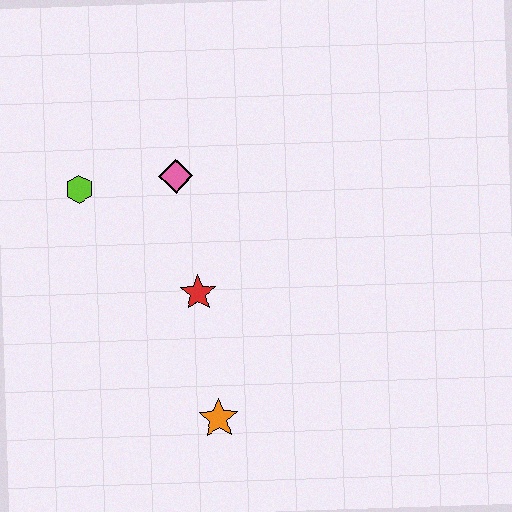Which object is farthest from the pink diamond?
The orange star is farthest from the pink diamond.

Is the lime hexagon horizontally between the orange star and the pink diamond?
No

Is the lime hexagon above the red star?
Yes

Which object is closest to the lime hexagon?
The pink diamond is closest to the lime hexagon.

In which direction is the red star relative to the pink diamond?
The red star is below the pink diamond.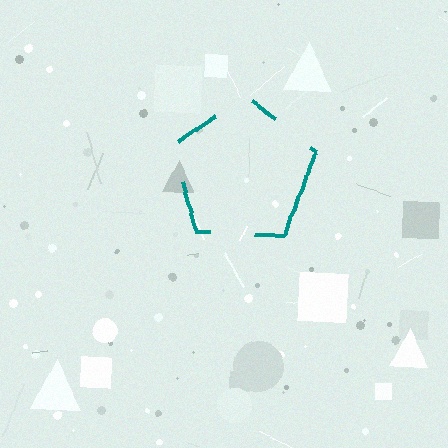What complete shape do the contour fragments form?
The contour fragments form a pentagon.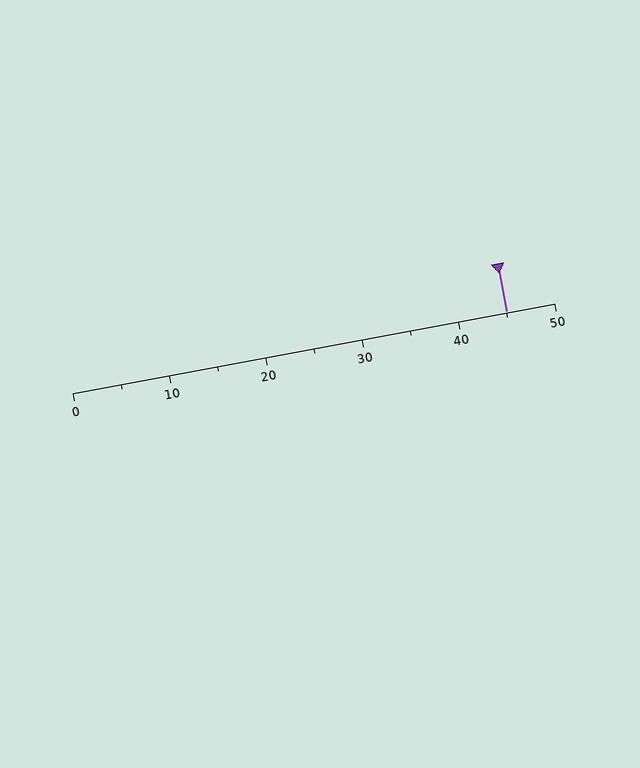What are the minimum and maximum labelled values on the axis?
The axis runs from 0 to 50.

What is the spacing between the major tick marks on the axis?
The major ticks are spaced 10 apart.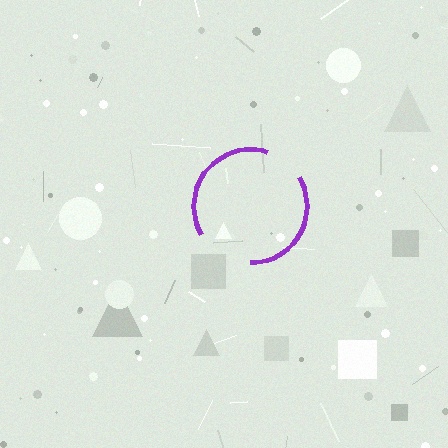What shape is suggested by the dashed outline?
The dashed outline suggests a circle.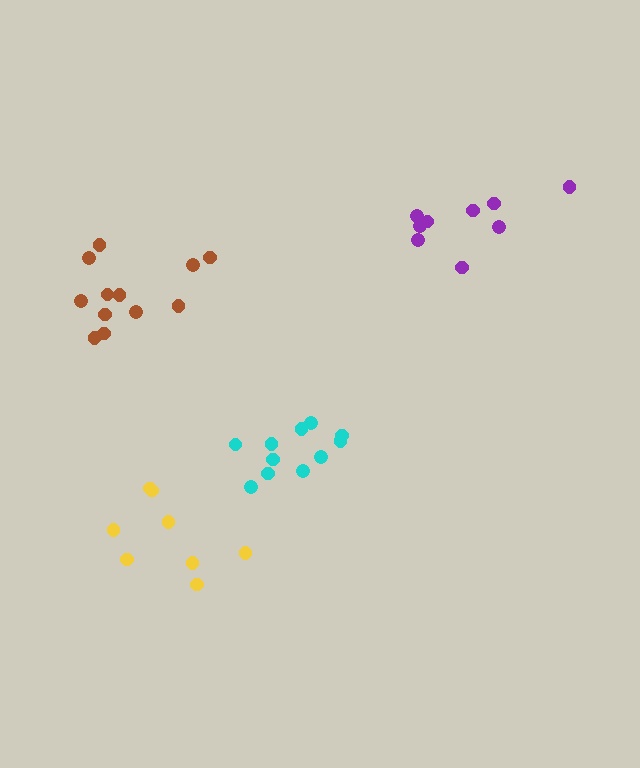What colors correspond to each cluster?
The clusters are colored: purple, cyan, brown, yellow.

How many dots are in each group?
Group 1: 9 dots, Group 2: 11 dots, Group 3: 12 dots, Group 4: 8 dots (40 total).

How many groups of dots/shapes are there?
There are 4 groups.